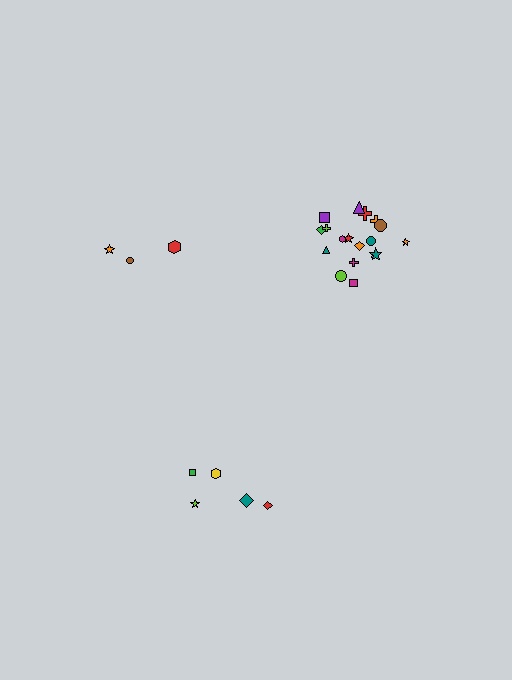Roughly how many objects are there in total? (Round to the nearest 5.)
Roughly 25 objects in total.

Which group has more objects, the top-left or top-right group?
The top-right group.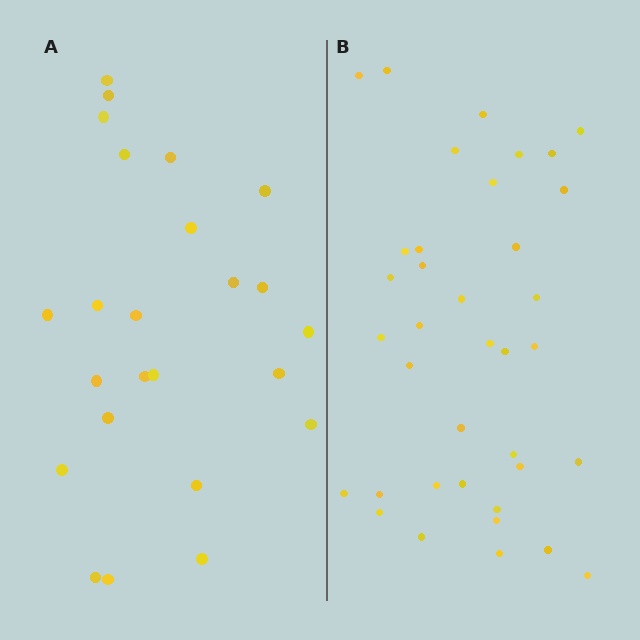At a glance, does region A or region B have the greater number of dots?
Region B (the right region) has more dots.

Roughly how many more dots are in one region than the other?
Region B has approximately 15 more dots than region A.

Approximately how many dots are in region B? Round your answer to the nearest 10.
About 40 dots. (The exact count is 37, which rounds to 40.)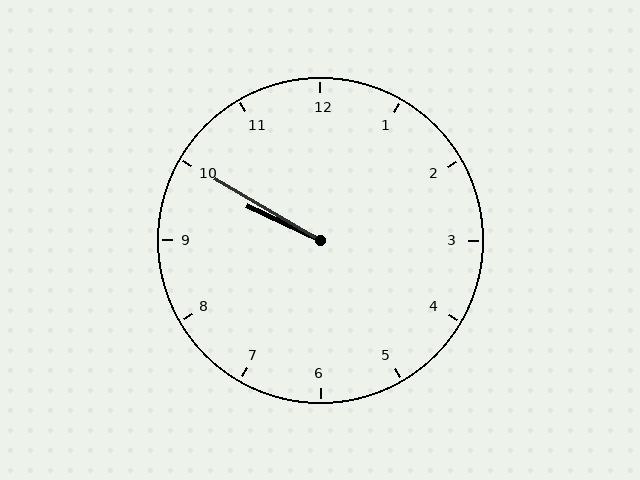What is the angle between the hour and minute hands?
Approximately 5 degrees.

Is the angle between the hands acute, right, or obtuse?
It is acute.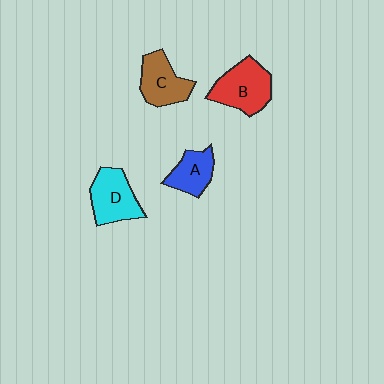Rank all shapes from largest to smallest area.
From largest to smallest: B (red), D (cyan), C (brown), A (blue).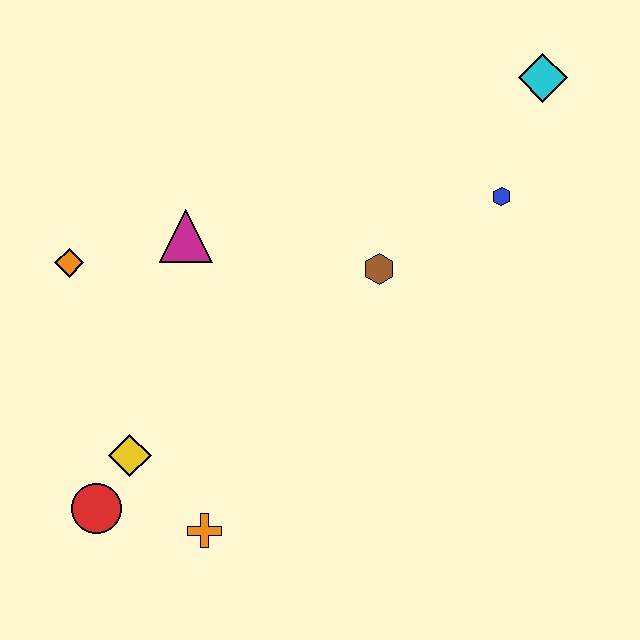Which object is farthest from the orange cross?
The cyan diamond is farthest from the orange cross.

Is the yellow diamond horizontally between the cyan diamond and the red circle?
Yes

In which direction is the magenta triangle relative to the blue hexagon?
The magenta triangle is to the left of the blue hexagon.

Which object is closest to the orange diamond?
The magenta triangle is closest to the orange diamond.